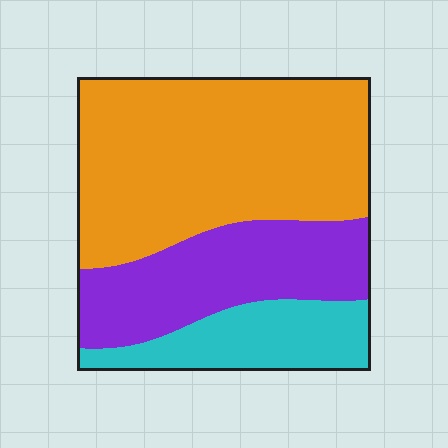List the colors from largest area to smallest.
From largest to smallest: orange, purple, cyan.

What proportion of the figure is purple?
Purple takes up about one quarter (1/4) of the figure.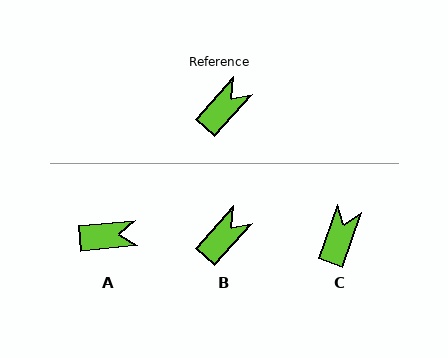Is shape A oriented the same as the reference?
No, it is off by about 42 degrees.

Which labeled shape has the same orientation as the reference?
B.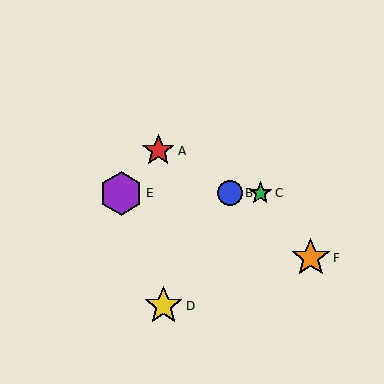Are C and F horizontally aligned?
No, C is at y≈193 and F is at y≈258.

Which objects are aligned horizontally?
Objects B, C, E are aligned horizontally.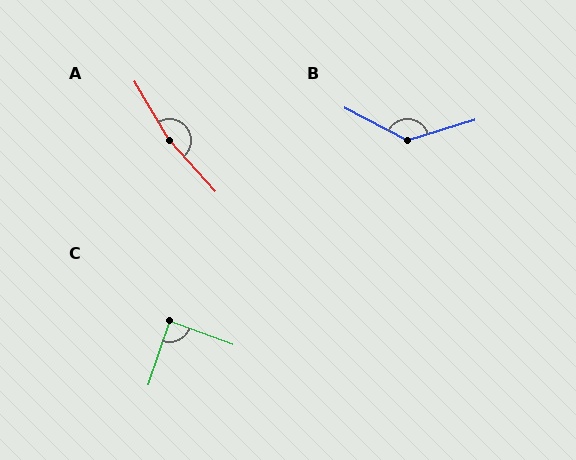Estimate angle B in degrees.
Approximately 136 degrees.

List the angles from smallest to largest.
C (88°), B (136°), A (168°).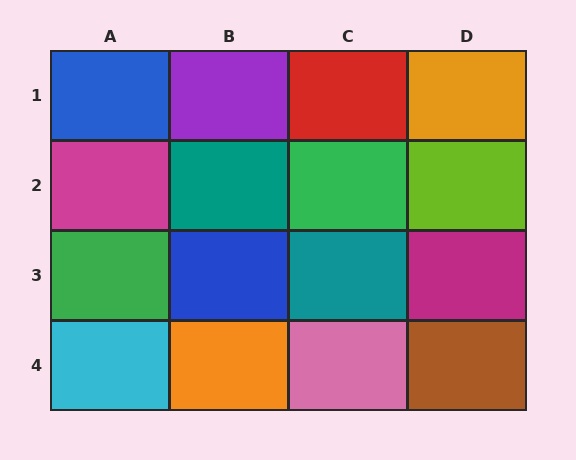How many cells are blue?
2 cells are blue.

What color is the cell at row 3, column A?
Green.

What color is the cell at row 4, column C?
Pink.